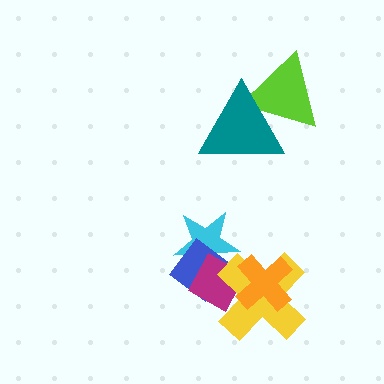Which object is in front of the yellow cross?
The orange cross is in front of the yellow cross.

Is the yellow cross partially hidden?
Yes, it is partially covered by another shape.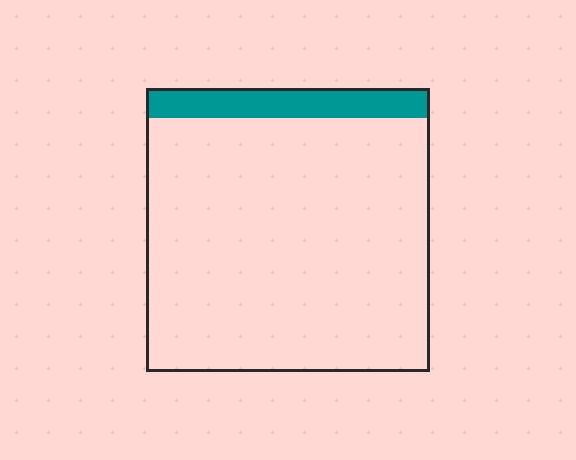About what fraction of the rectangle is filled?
About one tenth (1/10).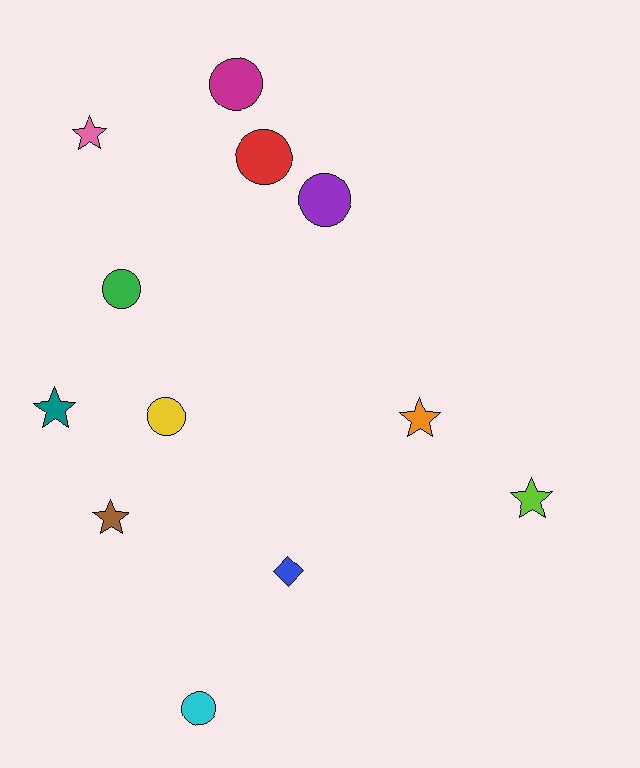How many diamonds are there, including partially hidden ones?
There is 1 diamond.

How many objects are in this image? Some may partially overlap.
There are 12 objects.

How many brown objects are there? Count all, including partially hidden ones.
There is 1 brown object.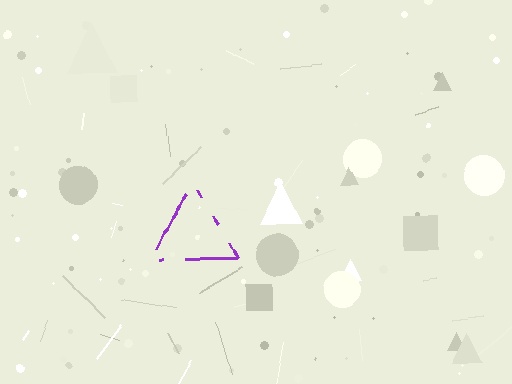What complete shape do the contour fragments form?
The contour fragments form a triangle.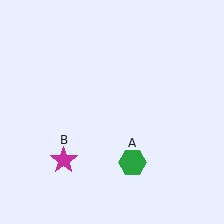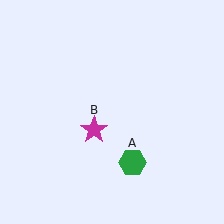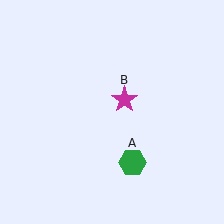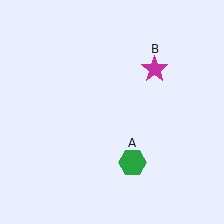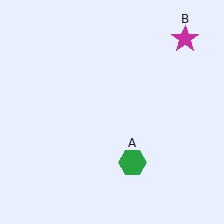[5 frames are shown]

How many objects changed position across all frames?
1 object changed position: magenta star (object B).